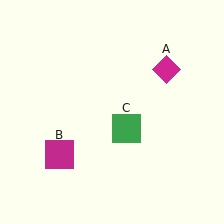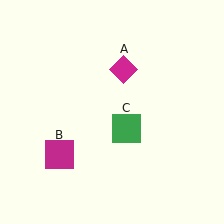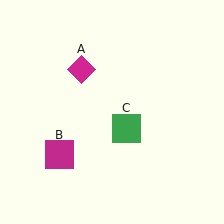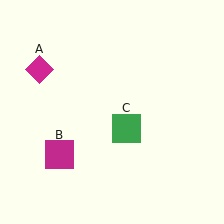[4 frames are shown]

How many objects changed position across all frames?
1 object changed position: magenta diamond (object A).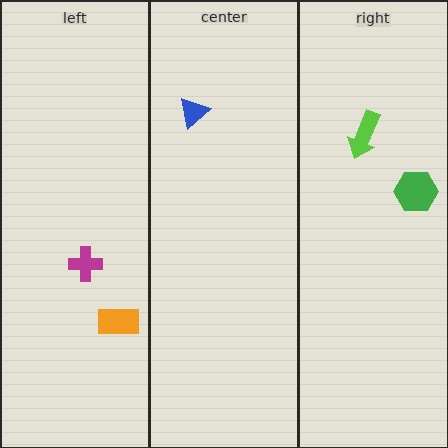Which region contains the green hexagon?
The right region.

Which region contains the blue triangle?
The center region.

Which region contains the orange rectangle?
The left region.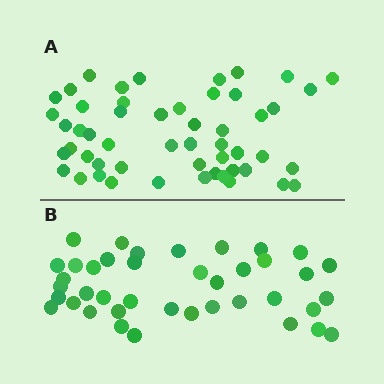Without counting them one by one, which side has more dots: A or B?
Region A (the top region) has more dots.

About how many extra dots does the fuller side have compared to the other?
Region A has roughly 12 or so more dots than region B.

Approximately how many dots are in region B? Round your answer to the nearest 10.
About 40 dots.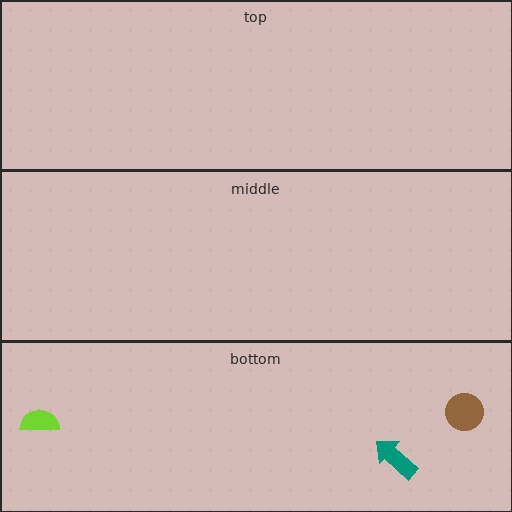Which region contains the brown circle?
The bottom region.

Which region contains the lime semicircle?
The bottom region.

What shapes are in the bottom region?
The teal arrow, the brown circle, the lime semicircle.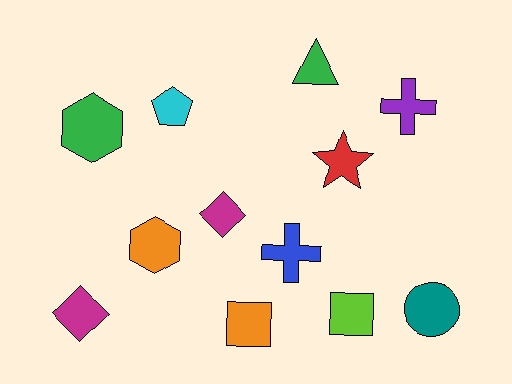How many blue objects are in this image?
There is 1 blue object.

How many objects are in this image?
There are 12 objects.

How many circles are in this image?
There is 1 circle.